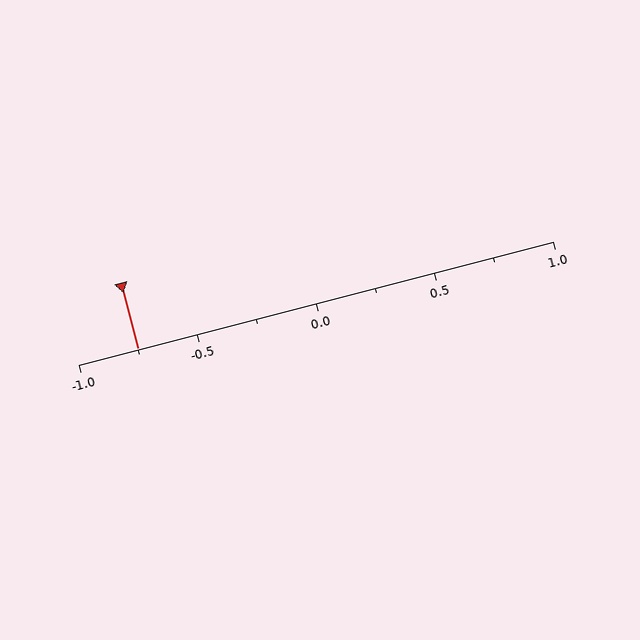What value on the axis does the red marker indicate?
The marker indicates approximately -0.75.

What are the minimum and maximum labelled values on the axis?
The axis runs from -1.0 to 1.0.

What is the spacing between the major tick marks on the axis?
The major ticks are spaced 0.5 apart.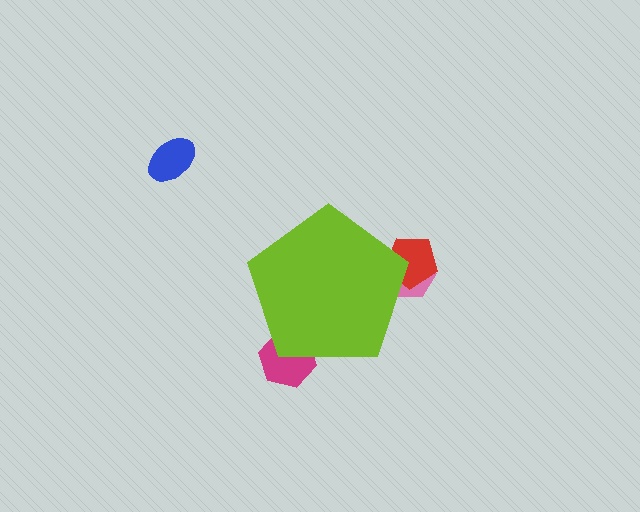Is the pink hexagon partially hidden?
Yes, the pink hexagon is partially hidden behind the lime pentagon.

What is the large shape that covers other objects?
A lime pentagon.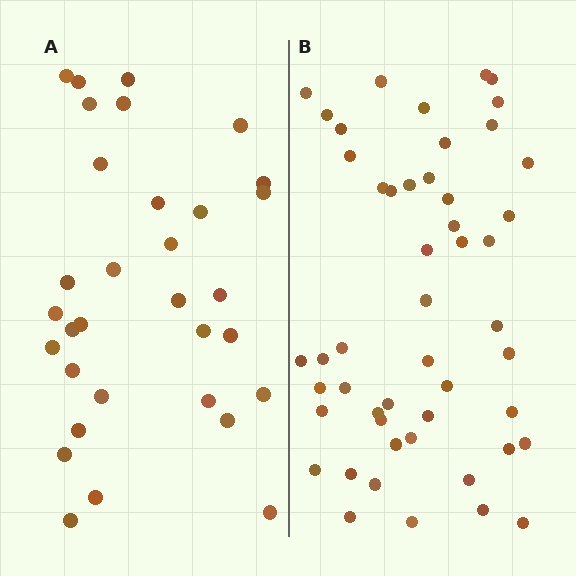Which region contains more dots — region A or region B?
Region B (the right region) has more dots.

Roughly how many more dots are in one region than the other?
Region B has approximately 20 more dots than region A.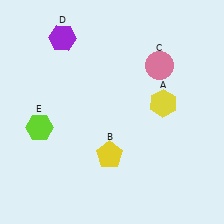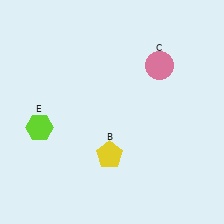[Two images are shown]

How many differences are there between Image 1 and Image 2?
There are 2 differences between the two images.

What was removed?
The purple hexagon (D), the yellow hexagon (A) were removed in Image 2.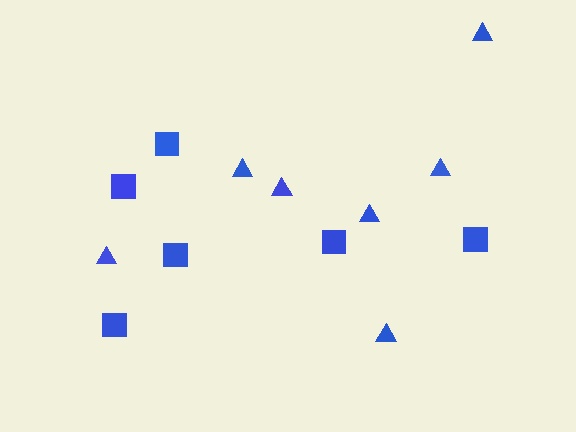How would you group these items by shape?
There are 2 groups: one group of triangles (7) and one group of squares (6).